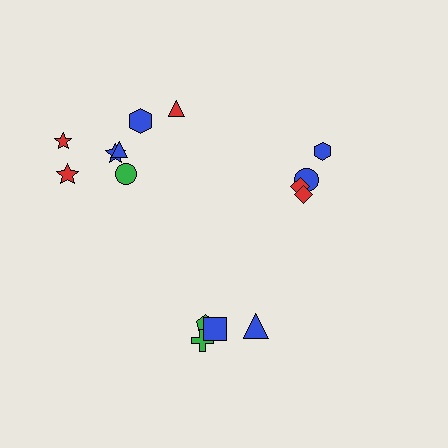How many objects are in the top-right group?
There are 4 objects.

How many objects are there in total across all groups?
There are 15 objects.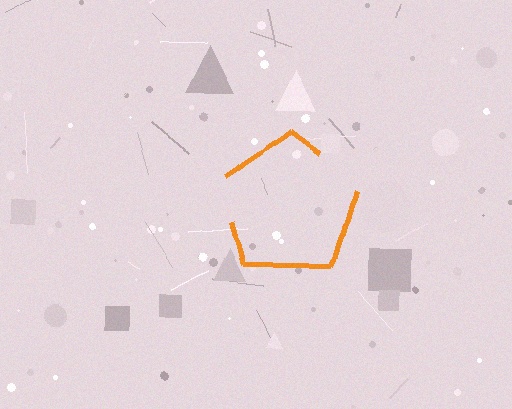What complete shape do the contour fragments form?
The contour fragments form a pentagon.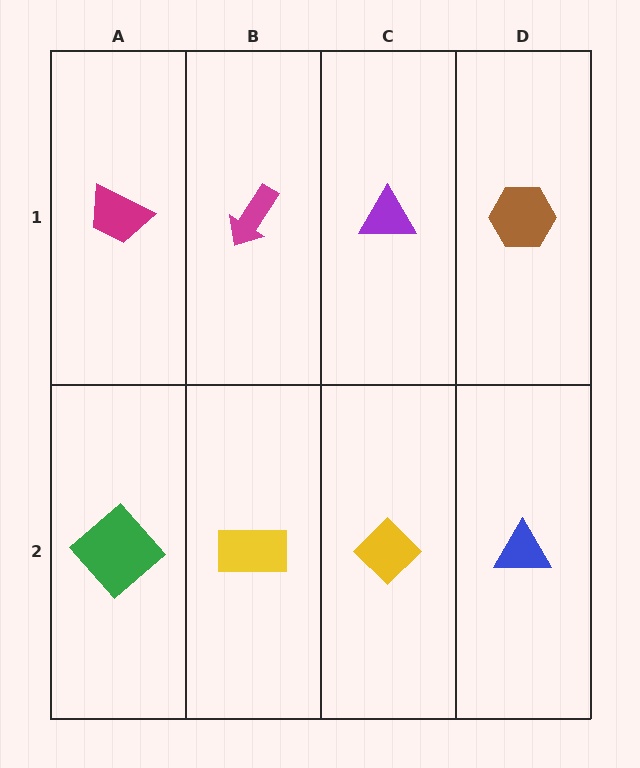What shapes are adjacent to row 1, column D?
A blue triangle (row 2, column D), a purple triangle (row 1, column C).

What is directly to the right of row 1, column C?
A brown hexagon.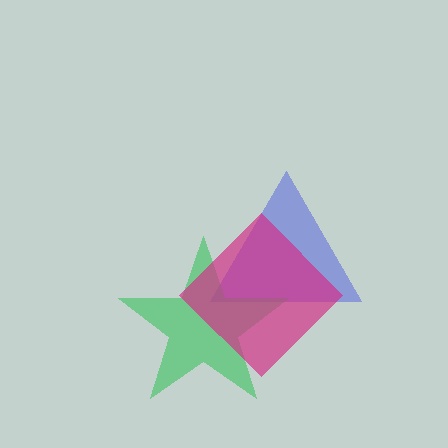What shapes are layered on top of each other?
The layered shapes are: a blue triangle, a green star, a magenta diamond.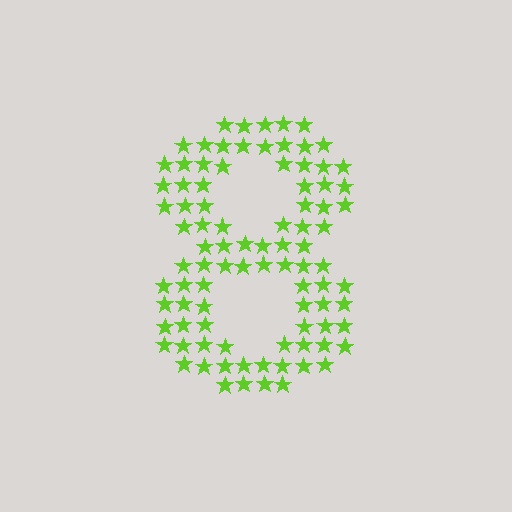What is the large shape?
The large shape is the digit 8.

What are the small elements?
The small elements are stars.